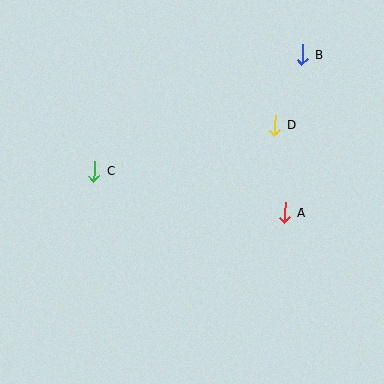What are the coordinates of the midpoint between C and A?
The midpoint between C and A is at (190, 192).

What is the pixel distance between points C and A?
The distance between C and A is 195 pixels.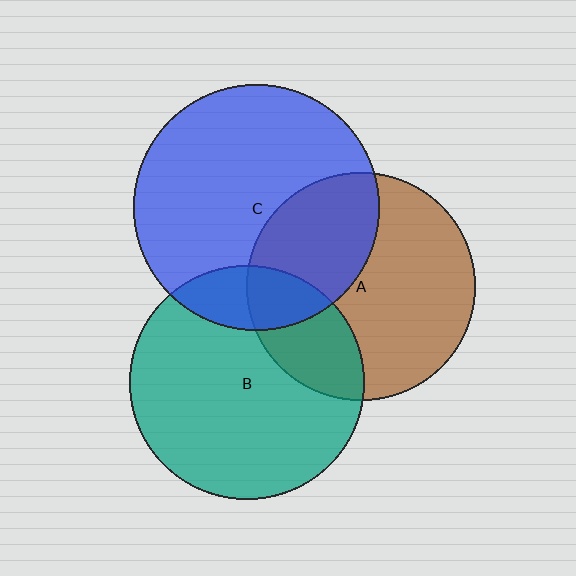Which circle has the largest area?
Circle C (blue).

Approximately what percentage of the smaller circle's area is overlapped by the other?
Approximately 25%.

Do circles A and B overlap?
Yes.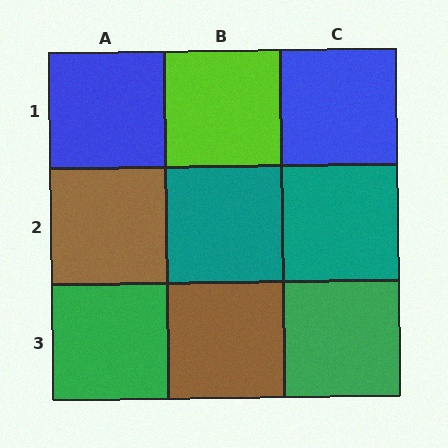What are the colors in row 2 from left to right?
Brown, teal, teal.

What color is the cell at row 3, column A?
Green.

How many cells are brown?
2 cells are brown.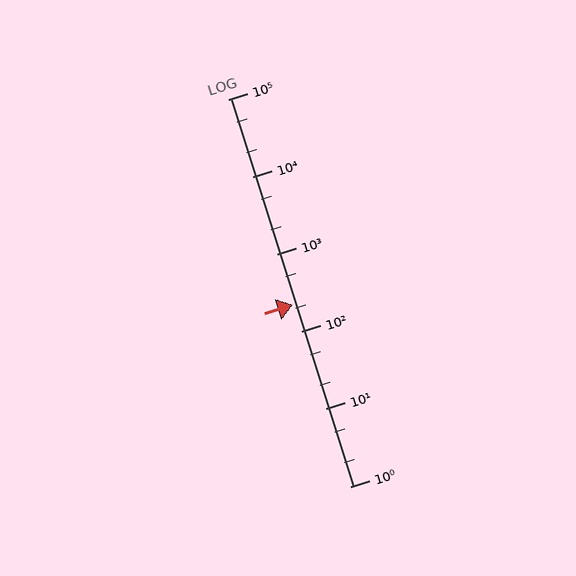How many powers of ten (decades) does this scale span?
The scale spans 5 decades, from 1 to 100000.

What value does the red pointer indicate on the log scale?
The pointer indicates approximately 220.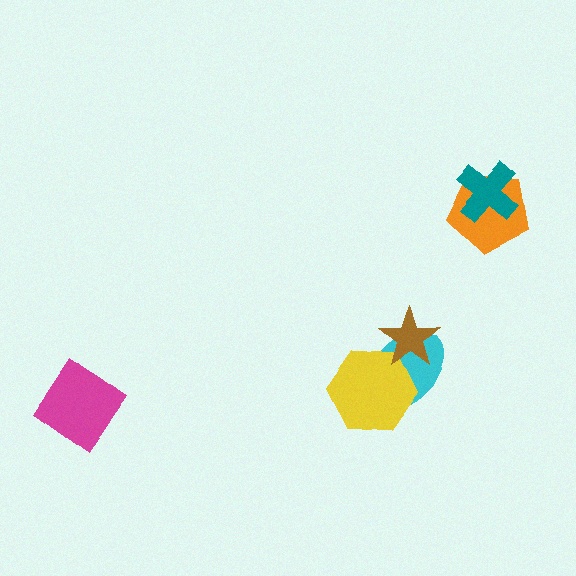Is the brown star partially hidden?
No, no other shape covers it.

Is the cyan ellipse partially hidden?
Yes, it is partially covered by another shape.